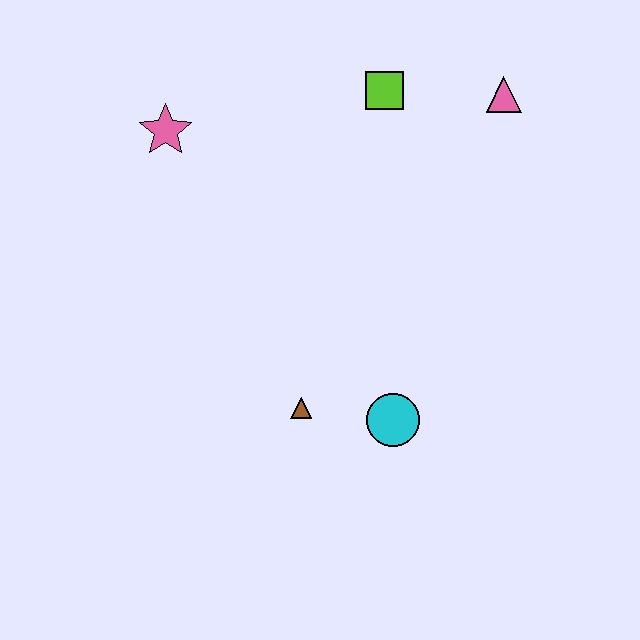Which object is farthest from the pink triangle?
The brown triangle is farthest from the pink triangle.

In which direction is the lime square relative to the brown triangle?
The lime square is above the brown triangle.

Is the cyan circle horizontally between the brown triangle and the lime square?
No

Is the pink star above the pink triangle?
No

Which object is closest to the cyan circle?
The brown triangle is closest to the cyan circle.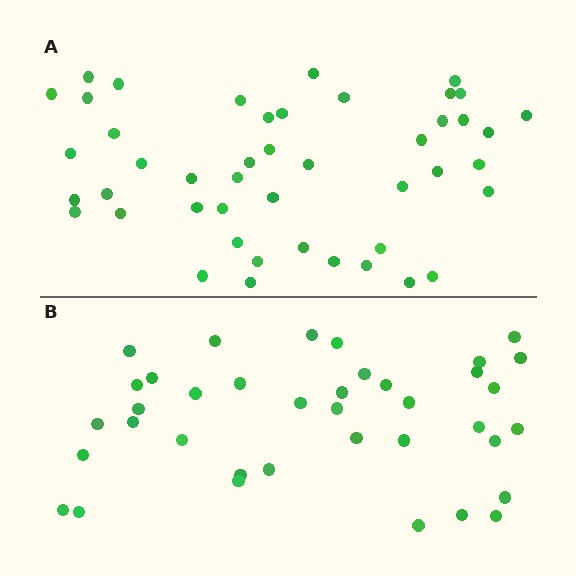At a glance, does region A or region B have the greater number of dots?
Region A (the top region) has more dots.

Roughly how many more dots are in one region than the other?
Region A has roughly 8 or so more dots than region B.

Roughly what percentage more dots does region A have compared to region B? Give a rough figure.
About 20% more.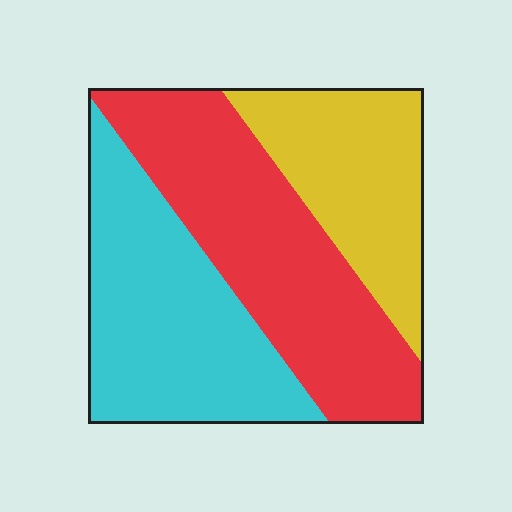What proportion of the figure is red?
Red takes up about two fifths (2/5) of the figure.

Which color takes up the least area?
Yellow, at roughly 25%.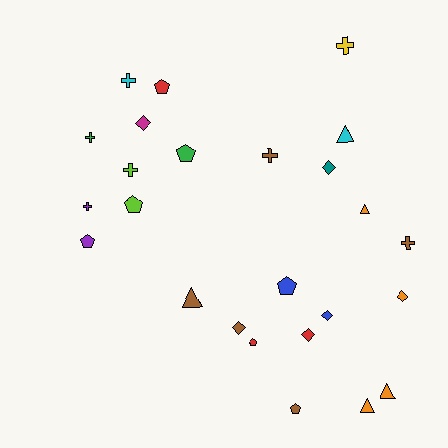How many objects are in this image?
There are 25 objects.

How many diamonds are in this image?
There are 6 diamonds.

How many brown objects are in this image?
There are 5 brown objects.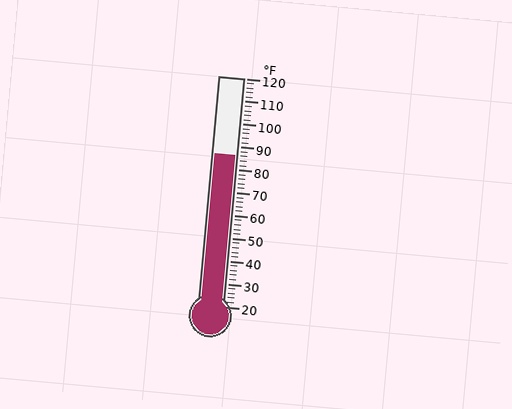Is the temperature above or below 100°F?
The temperature is below 100°F.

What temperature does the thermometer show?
The thermometer shows approximately 86°F.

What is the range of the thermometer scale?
The thermometer scale ranges from 20°F to 120°F.